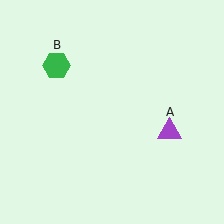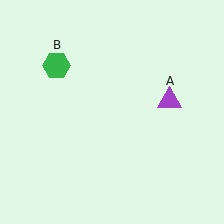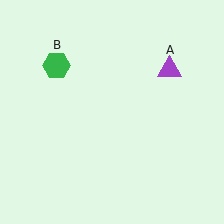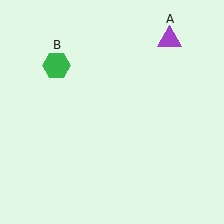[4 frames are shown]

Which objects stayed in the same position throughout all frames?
Green hexagon (object B) remained stationary.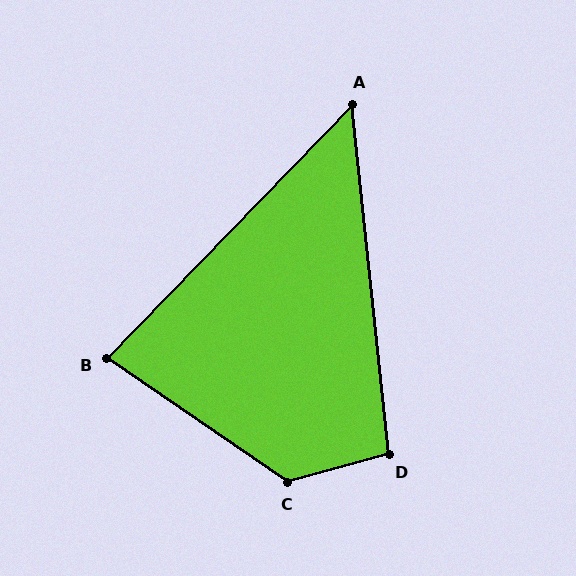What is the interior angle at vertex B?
Approximately 80 degrees (acute).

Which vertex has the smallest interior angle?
A, at approximately 50 degrees.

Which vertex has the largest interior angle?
C, at approximately 130 degrees.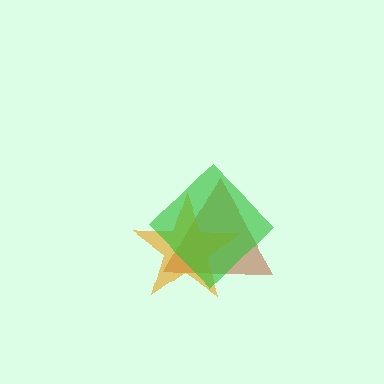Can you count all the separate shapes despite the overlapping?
Yes, there are 3 separate shapes.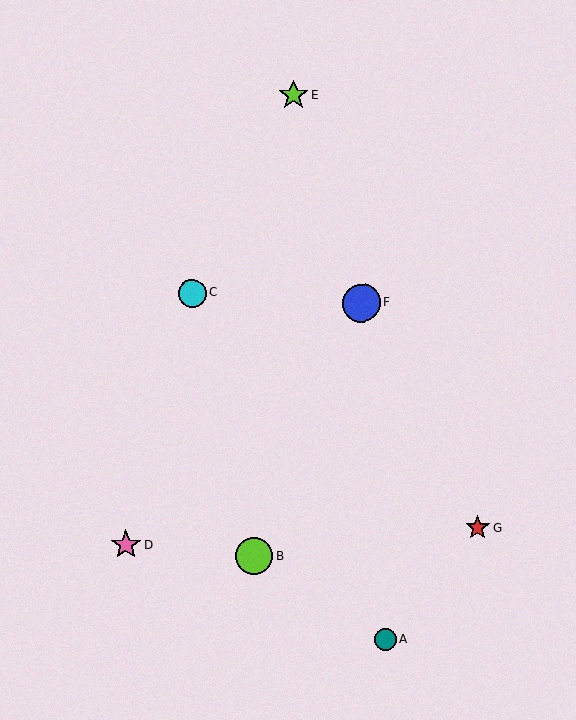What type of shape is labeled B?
Shape B is a lime circle.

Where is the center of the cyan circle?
The center of the cyan circle is at (192, 293).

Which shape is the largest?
The blue circle (labeled F) is the largest.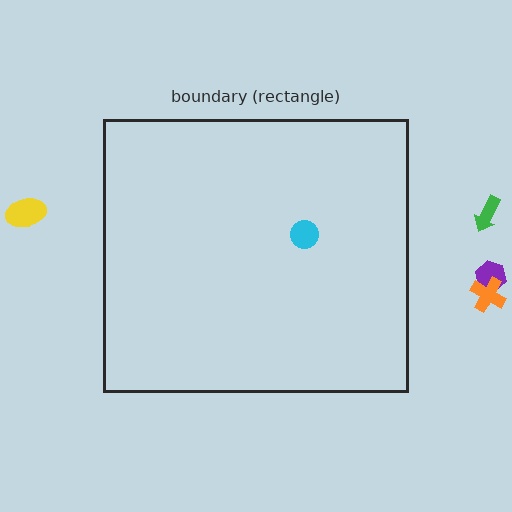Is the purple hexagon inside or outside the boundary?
Outside.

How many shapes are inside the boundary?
1 inside, 4 outside.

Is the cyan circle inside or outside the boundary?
Inside.